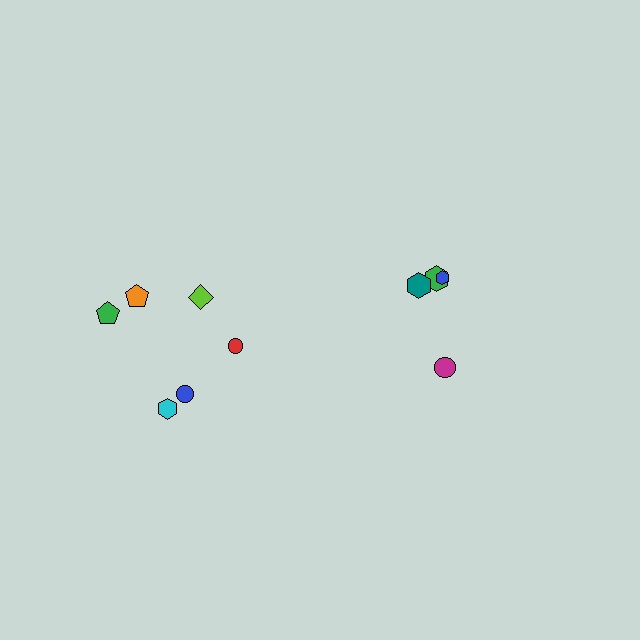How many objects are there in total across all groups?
There are 10 objects.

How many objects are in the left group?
There are 6 objects.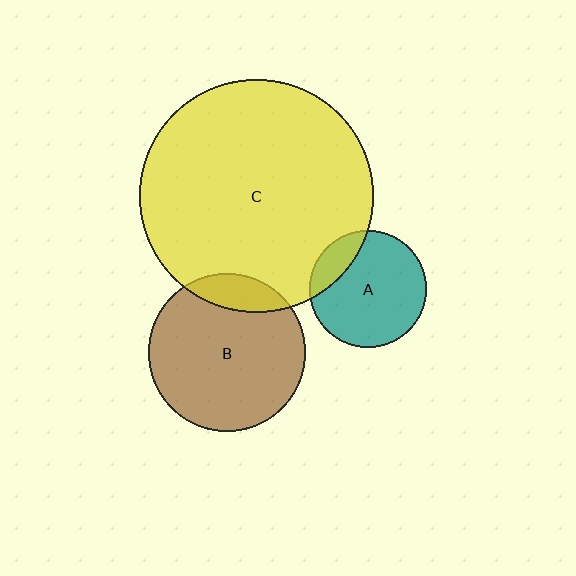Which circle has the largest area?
Circle C (yellow).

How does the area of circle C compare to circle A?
Approximately 4.0 times.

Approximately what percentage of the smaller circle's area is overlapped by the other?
Approximately 15%.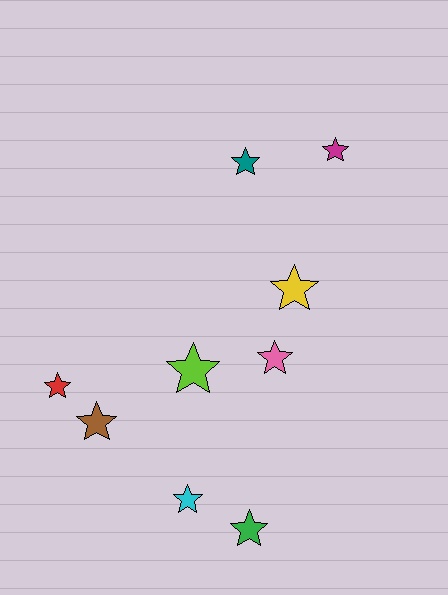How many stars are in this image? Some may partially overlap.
There are 9 stars.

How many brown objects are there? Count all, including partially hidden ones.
There is 1 brown object.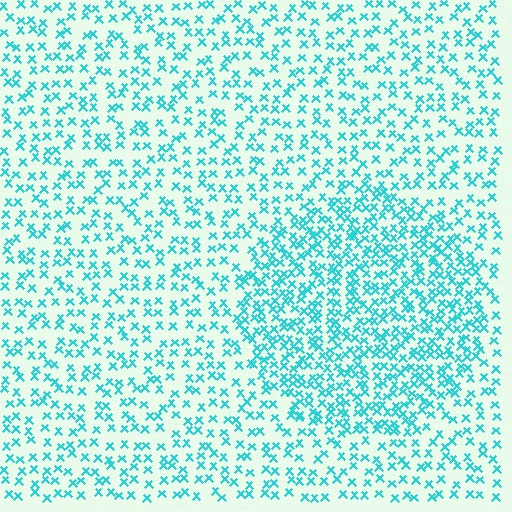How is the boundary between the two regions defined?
The boundary is defined by a change in element density (approximately 1.9x ratio). All elements are the same color, size, and shape.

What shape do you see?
I see a circle.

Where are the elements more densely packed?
The elements are more densely packed inside the circle boundary.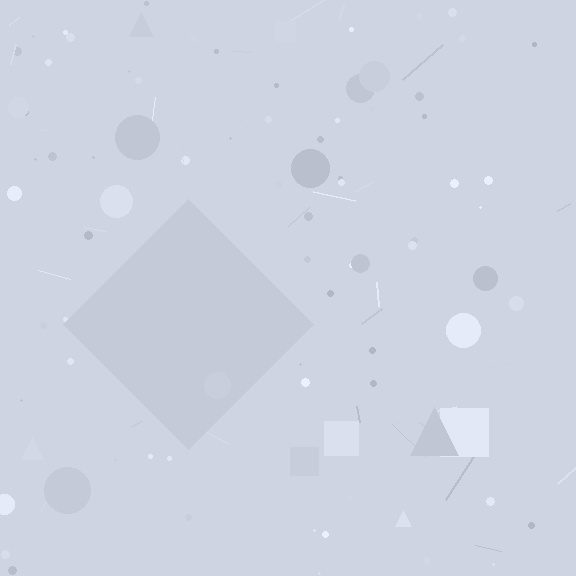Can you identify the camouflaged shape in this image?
The camouflaged shape is a diamond.